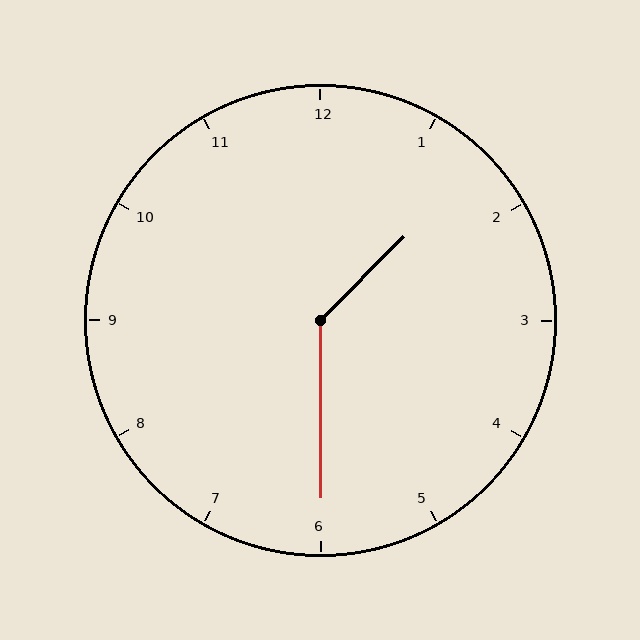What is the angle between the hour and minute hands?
Approximately 135 degrees.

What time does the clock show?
1:30.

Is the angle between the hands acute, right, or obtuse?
It is obtuse.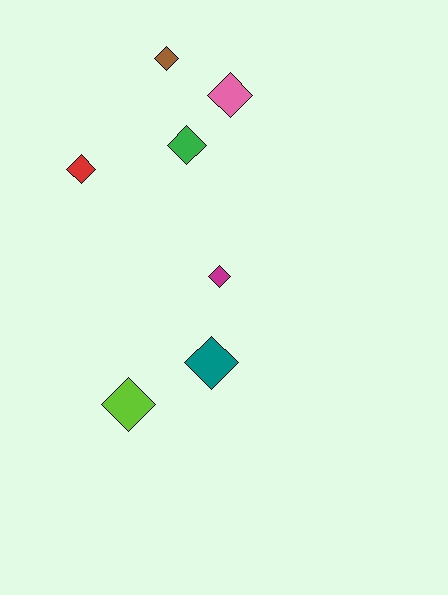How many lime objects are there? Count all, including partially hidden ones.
There is 1 lime object.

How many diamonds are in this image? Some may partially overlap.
There are 7 diamonds.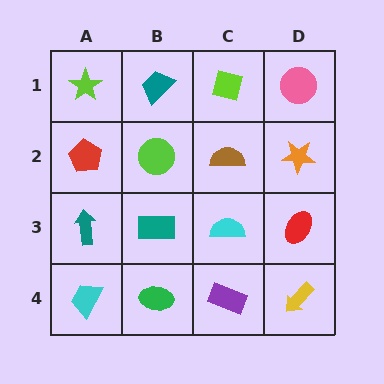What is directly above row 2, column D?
A pink circle.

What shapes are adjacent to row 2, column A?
A lime star (row 1, column A), a teal arrow (row 3, column A), a lime circle (row 2, column B).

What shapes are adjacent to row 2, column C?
A lime square (row 1, column C), a cyan semicircle (row 3, column C), a lime circle (row 2, column B), an orange star (row 2, column D).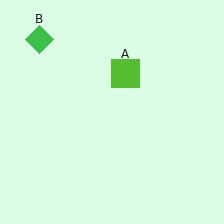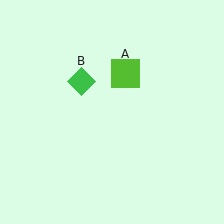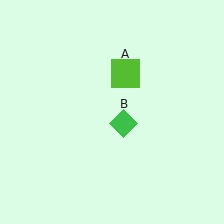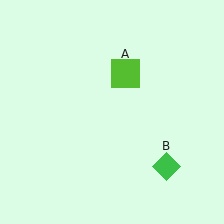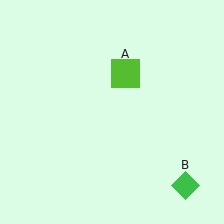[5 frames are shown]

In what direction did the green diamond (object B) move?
The green diamond (object B) moved down and to the right.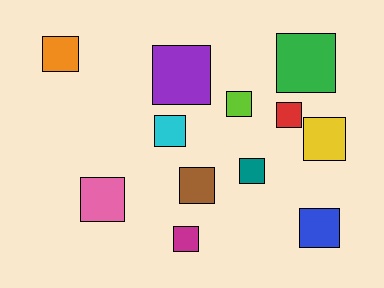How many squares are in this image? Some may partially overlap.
There are 12 squares.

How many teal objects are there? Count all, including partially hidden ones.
There is 1 teal object.